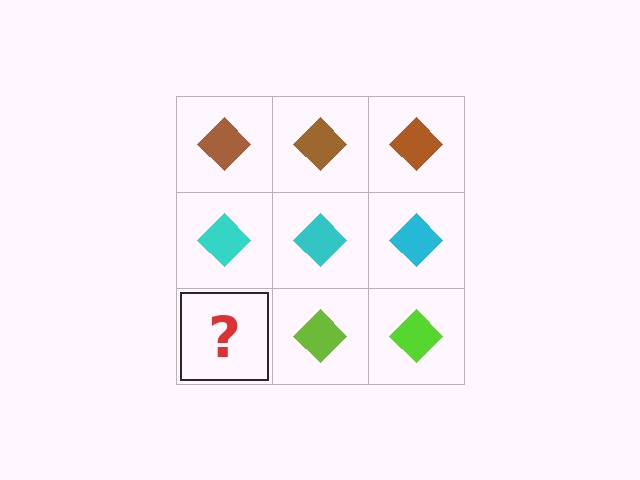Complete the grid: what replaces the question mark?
The question mark should be replaced with a lime diamond.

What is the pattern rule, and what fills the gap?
The rule is that each row has a consistent color. The gap should be filled with a lime diamond.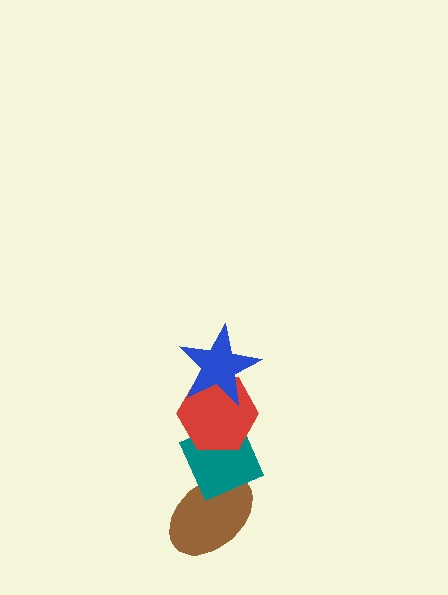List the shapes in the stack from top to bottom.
From top to bottom: the blue star, the red hexagon, the teal diamond, the brown ellipse.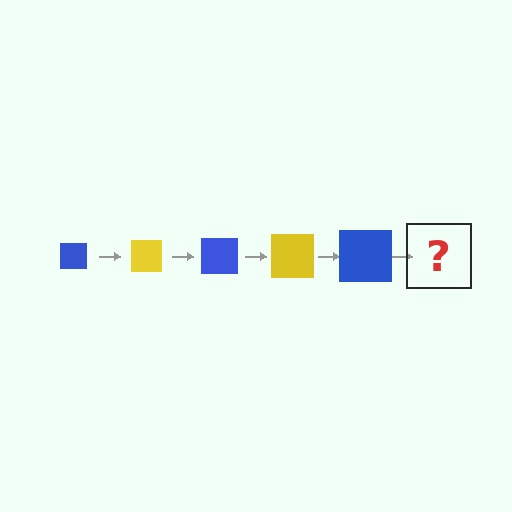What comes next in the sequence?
The next element should be a yellow square, larger than the previous one.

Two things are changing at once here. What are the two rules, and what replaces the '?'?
The two rules are that the square grows larger each step and the color cycles through blue and yellow. The '?' should be a yellow square, larger than the previous one.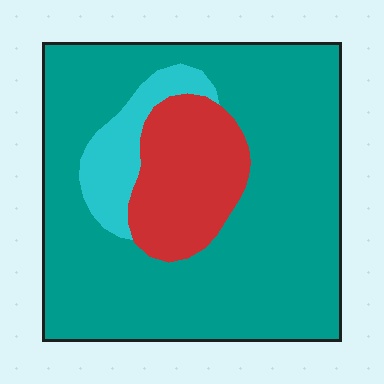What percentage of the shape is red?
Red takes up about one sixth (1/6) of the shape.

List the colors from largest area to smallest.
From largest to smallest: teal, red, cyan.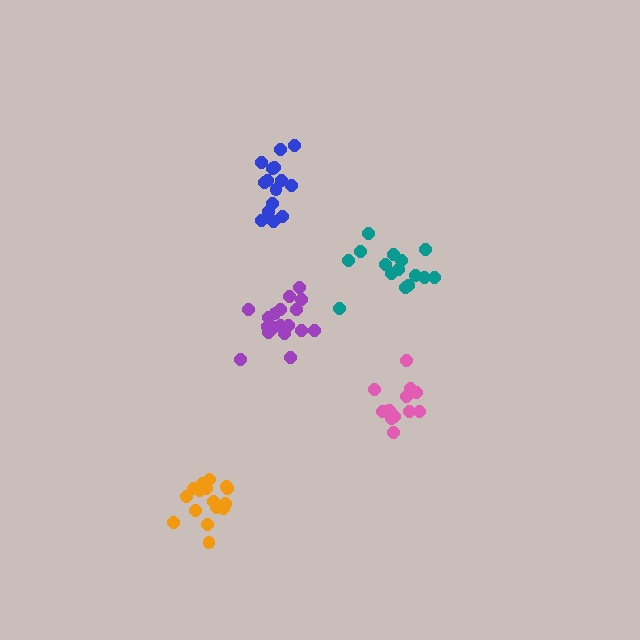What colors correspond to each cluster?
The clusters are colored: teal, purple, pink, blue, orange.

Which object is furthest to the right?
The teal cluster is rightmost.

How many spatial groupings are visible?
There are 5 spatial groupings.